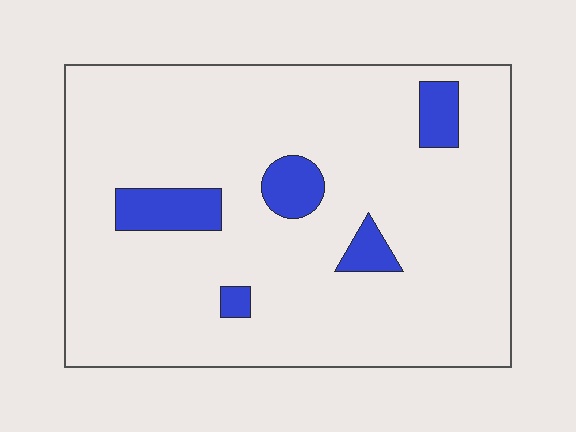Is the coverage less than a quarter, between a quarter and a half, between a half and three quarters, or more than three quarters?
Less than a quarter.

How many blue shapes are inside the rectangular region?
5.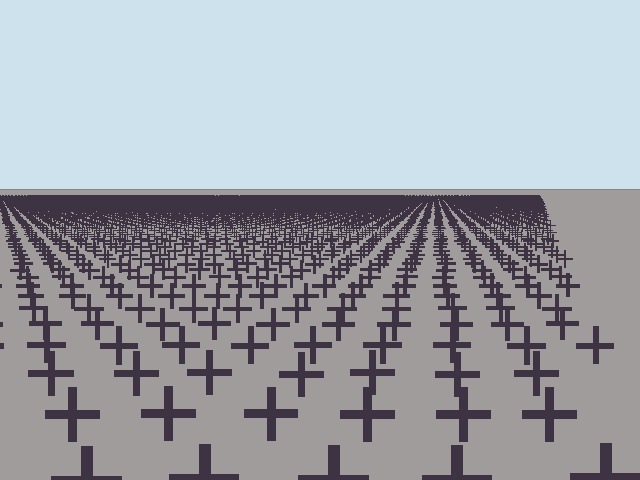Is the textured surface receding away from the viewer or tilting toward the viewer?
The surface is receding away from the viewer. Texture elements get smaller and denser toward the top.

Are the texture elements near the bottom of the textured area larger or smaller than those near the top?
Larger. Near the bottom, elements are closer to the viewer and appear at a bigger on-screen size.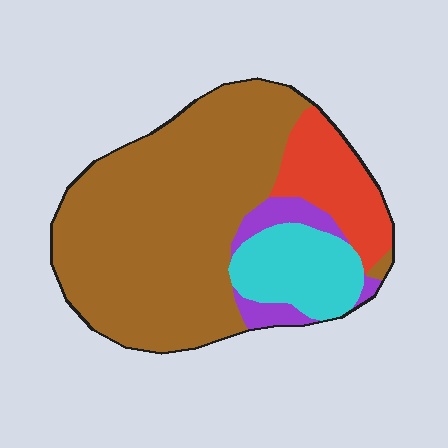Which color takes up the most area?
Brown, at roughly 65%.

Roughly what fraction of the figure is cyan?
Cyan covers about 15% of the figure.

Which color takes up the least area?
Purple, at roughly 5%.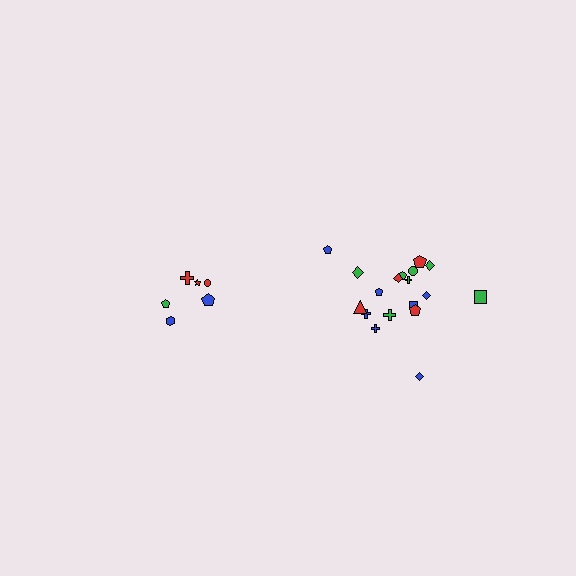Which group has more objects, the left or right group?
The right group.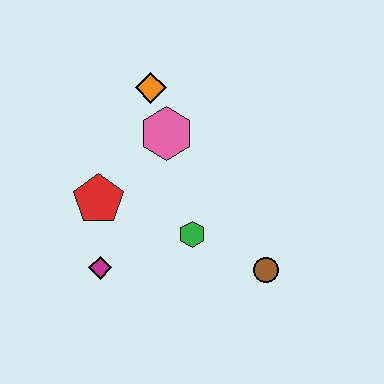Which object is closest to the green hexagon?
The brown circle is closest to the green hexagon.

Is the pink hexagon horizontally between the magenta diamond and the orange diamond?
No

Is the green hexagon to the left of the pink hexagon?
No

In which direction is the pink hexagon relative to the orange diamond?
The pink hexagon is below the orange diamond.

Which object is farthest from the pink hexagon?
The brown circle is farthest from the pink hexagon.